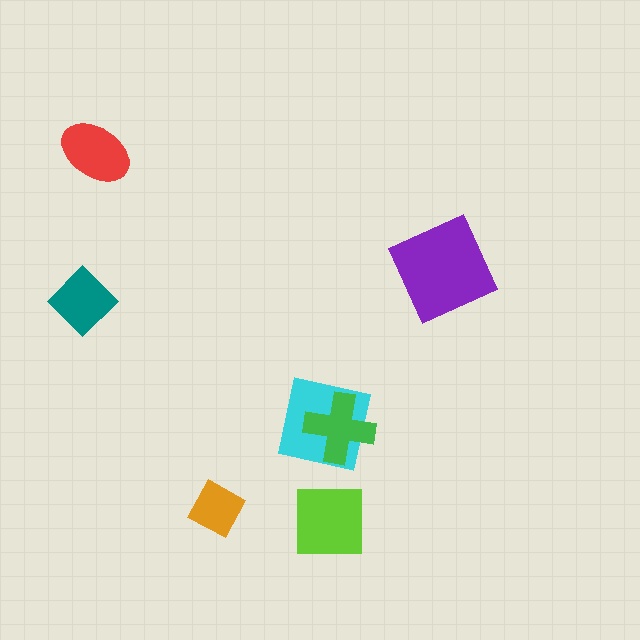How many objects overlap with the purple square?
0 objects overlap with the purple square.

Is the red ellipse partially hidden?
No, no other shape covers it.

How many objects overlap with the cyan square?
1 object overlaps with the cyan square.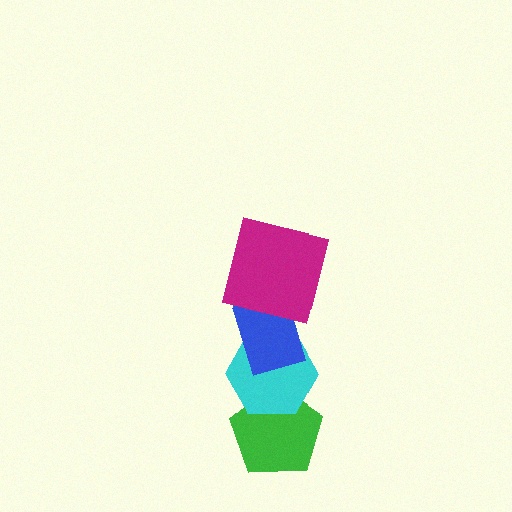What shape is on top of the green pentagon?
The cyan hexagon is on top of the green pentagon.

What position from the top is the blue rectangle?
The blue rectangle is 2nd from the top.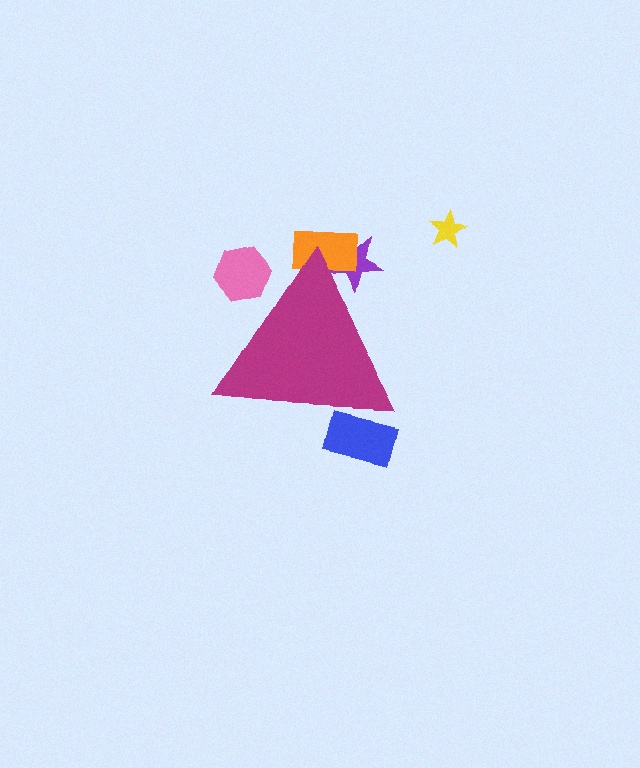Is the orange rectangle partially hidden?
Yes, the orange rectangle is partially hidden behind the magenta triangle.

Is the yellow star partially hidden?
No, the yellow star is fully visible.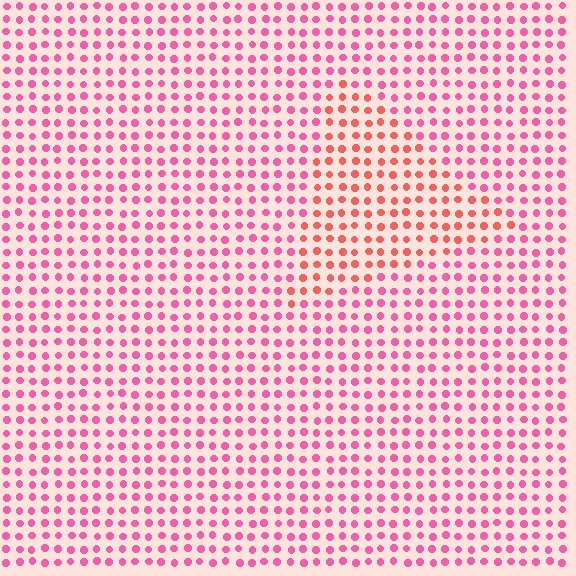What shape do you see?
I see a triangle.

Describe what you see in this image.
The image is filled with small pink elements in a uniform arrangement. A triangle-shaped region is visible where the elements are tinted to a slightly different hue, forming a subtle color boundary.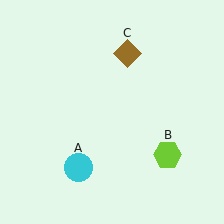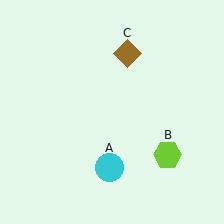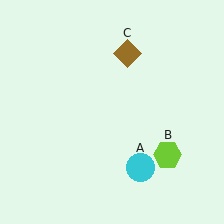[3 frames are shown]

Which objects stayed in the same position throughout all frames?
Lime hexagon (object B) and brown diamond (object C) remained stationary.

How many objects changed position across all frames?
1 object changed position: cyan circle (object A).